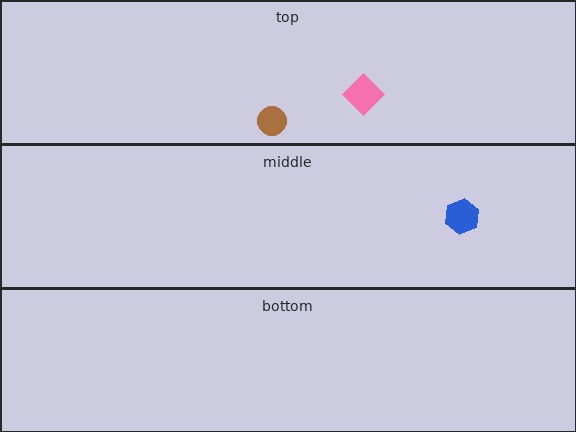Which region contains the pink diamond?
The top region.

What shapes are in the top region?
The pink diamond, the brown circle.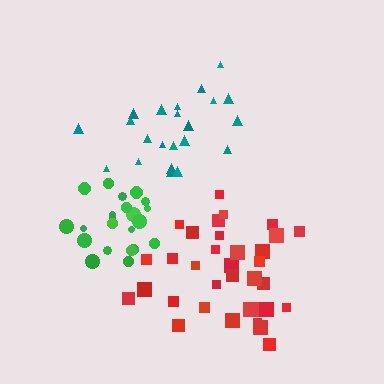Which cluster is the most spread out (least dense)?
Teal.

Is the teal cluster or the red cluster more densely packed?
Red.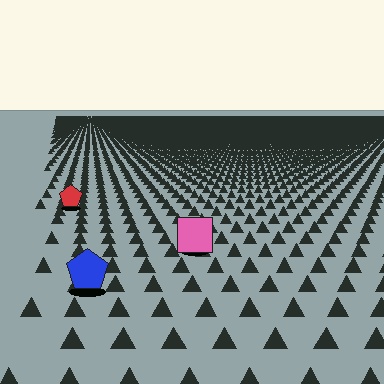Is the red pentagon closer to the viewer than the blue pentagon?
No. The blue pentagon is closer — you can tell from the texture gradient: the ground texture is coarser near it.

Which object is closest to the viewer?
The blue pentagon is closest. The texture marks near it are larger and more spread out.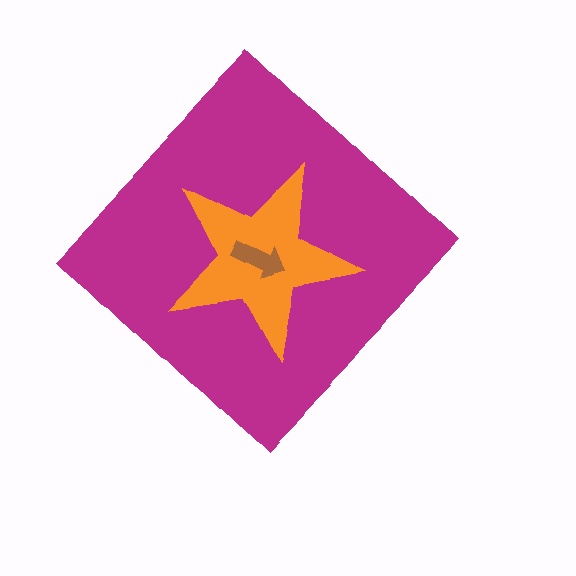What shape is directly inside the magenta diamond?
The orange star.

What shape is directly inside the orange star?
The brown arrow.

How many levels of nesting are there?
3.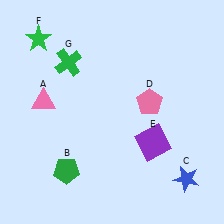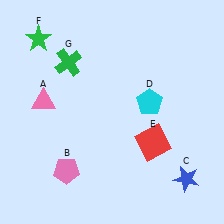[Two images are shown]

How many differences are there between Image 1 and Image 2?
There are 3 differences between the two images.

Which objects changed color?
B changed from green to pink. D changed from pink to cyan. E changed from purple to red.